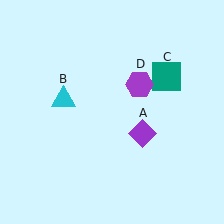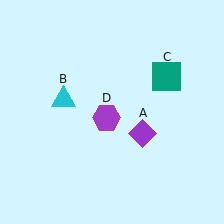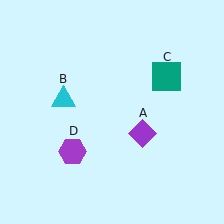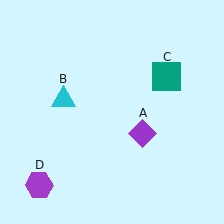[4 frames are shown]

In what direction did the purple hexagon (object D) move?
The purple hexagon (object D) moved down and to the left.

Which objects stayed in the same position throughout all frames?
Purple diamond (object A) and cyan triangle (object B) and teal square (object C) remained stationary.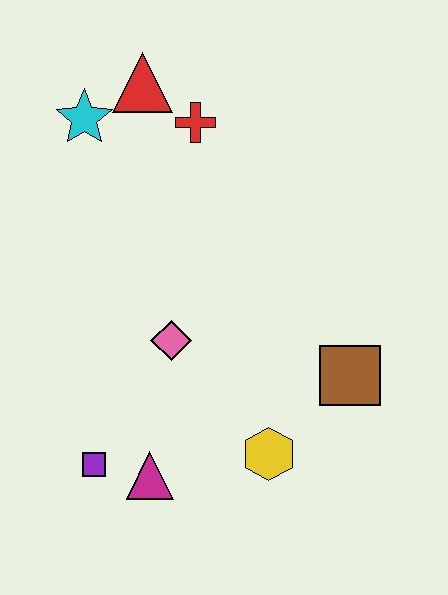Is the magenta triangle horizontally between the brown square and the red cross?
No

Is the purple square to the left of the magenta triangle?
Yes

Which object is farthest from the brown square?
The cyan star is farthest from the brown square.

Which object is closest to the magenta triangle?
The purple square is closest to the magenta triangle.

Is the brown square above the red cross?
No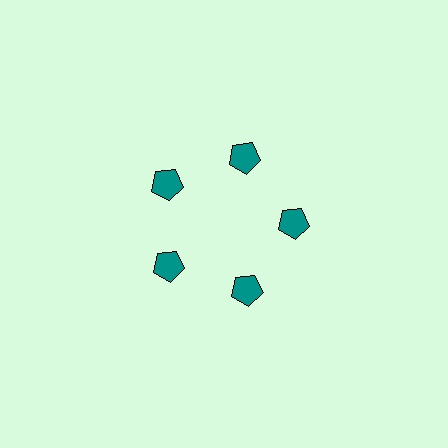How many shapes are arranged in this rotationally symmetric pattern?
There are 5 shapes, arranged in 5 groups of 1.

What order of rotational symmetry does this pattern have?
This pattern has 5-fold rotational symmetry.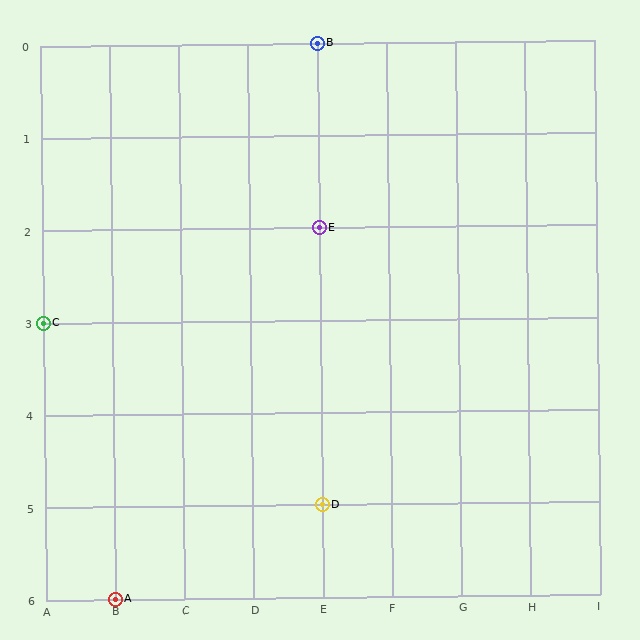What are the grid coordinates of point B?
Point B is at grid coordinates (E, 0).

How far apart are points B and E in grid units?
Points B and E are 2 rows apart.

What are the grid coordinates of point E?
Point E is at grid coordinates (E, 2).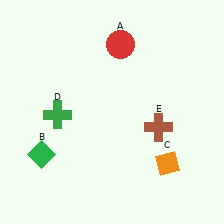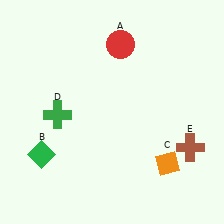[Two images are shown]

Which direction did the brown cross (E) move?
The brown cross (E) moved right.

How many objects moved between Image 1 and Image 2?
1 object moved between the two images.